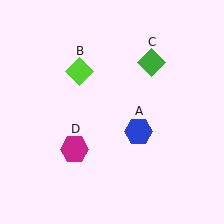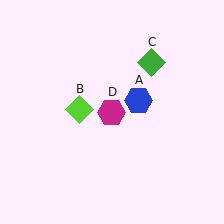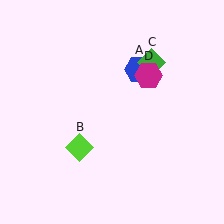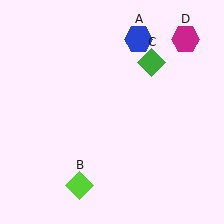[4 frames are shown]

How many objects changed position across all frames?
3 objects changed position: blue hexagon (object A), lime diamond (object B), magenta hexagon (object D).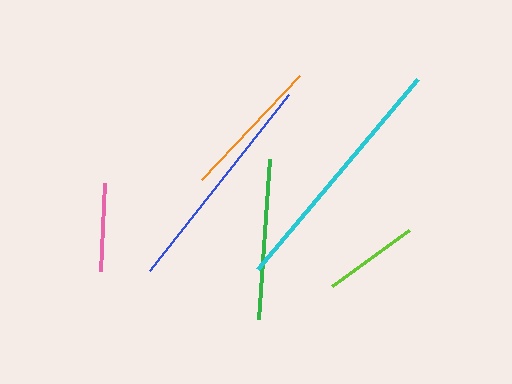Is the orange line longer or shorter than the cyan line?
The cyan line is longer than the orange line.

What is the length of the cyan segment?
The cyan segment is approximately 248 pixels long.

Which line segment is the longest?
The cyan line is the longest at approximately 248 pixels.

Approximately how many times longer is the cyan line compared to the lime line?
The cyan line is approximately 2.6 times the length of the lime line.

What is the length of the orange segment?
The orange segment is approximately 143 pixels long.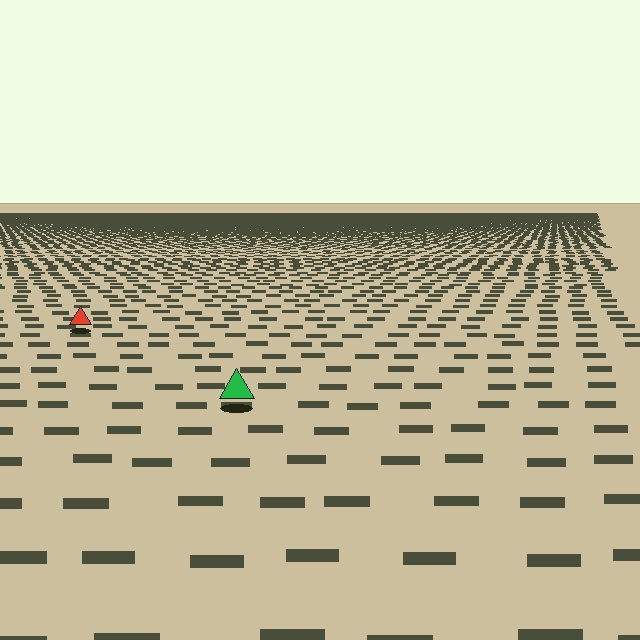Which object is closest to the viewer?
The green triangle is closest. The texture marks near it are larger and more spread out.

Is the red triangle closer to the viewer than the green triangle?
No. The green triangle is closer — you can tell from the texture gradient: the ground texture is coarser near it.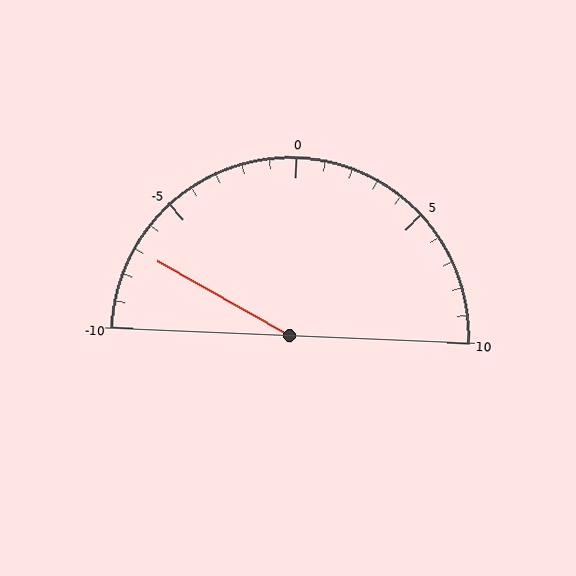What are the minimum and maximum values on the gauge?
The gauge ranges from -10 to 10.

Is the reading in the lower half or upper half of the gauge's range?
The reading is in the lower half of the range (-10 to 10).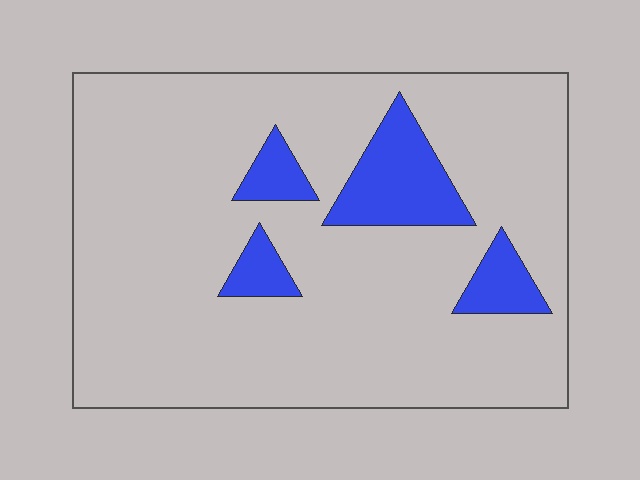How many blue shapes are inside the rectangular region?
4.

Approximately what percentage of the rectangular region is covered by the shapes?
Approximately 15%.